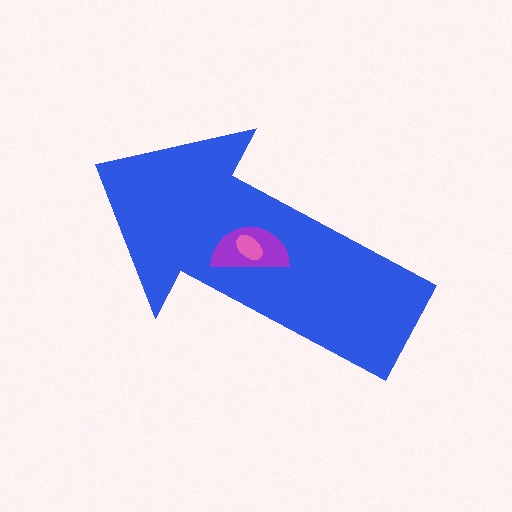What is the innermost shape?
The pink ellipse.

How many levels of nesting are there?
3.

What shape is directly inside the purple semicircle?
The pink ellipse.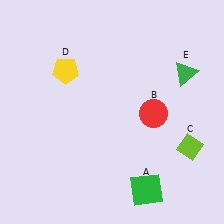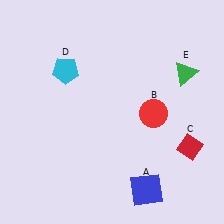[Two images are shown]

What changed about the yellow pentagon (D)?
In Image 1, D is yellow. In Image 2, it changed to cyan.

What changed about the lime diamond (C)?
In Image 1, C is lime. In Image 2, it changed to red.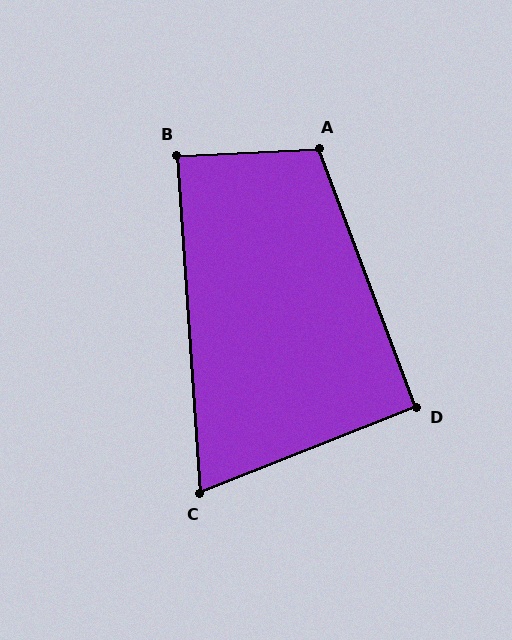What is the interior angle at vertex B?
Approximately 89 degrees (approximately right).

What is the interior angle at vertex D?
Approximately 91 degrees (approximately right).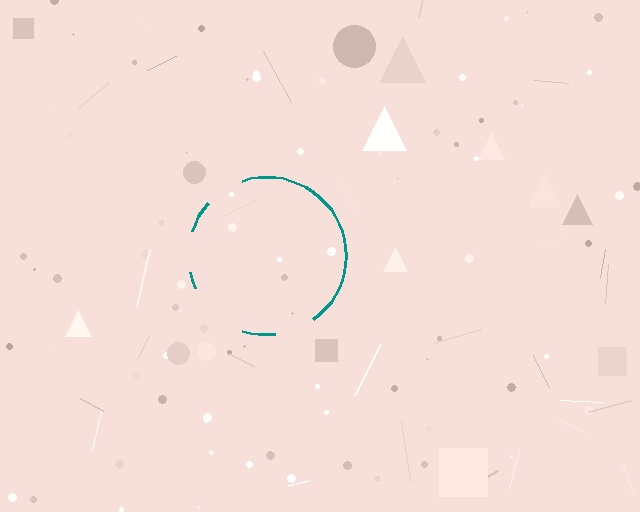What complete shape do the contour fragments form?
The contour fragments form a circle.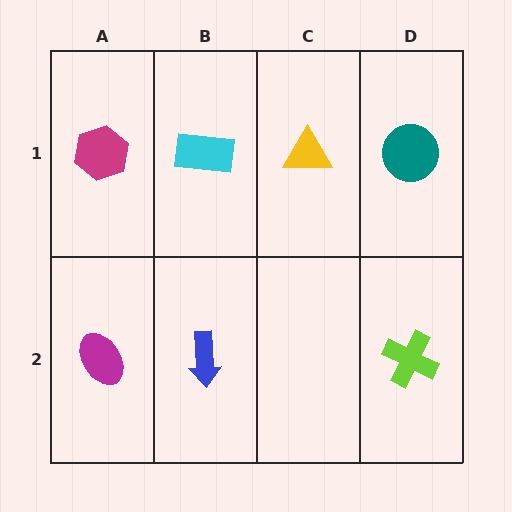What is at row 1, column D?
A teal circle.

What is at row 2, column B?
A blue arrow.